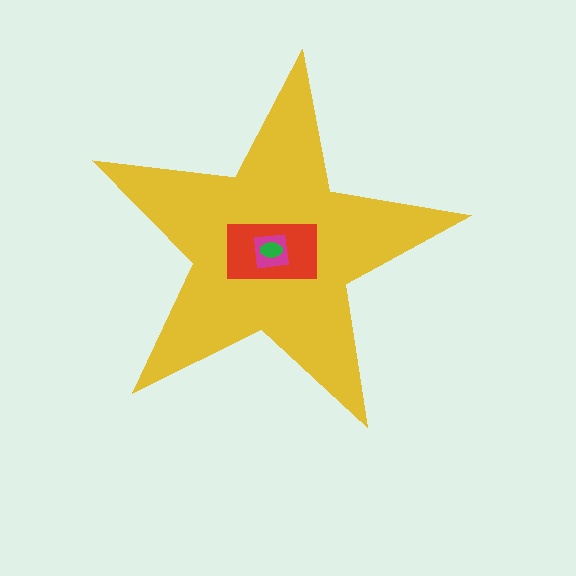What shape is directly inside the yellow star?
The red rectangle.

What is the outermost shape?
The yellow star.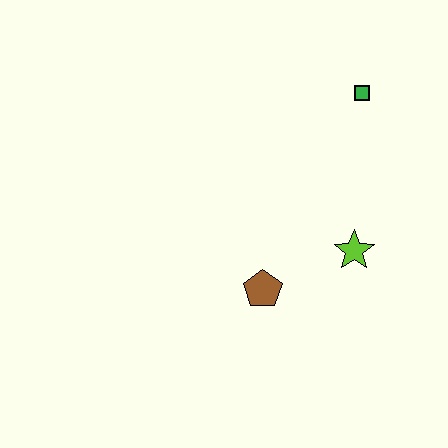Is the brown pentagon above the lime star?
No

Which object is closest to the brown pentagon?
The lime star is closest to the brown pentagon.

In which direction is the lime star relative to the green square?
The lime star is below the green square.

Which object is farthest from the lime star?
The green square is farthest from the lime star.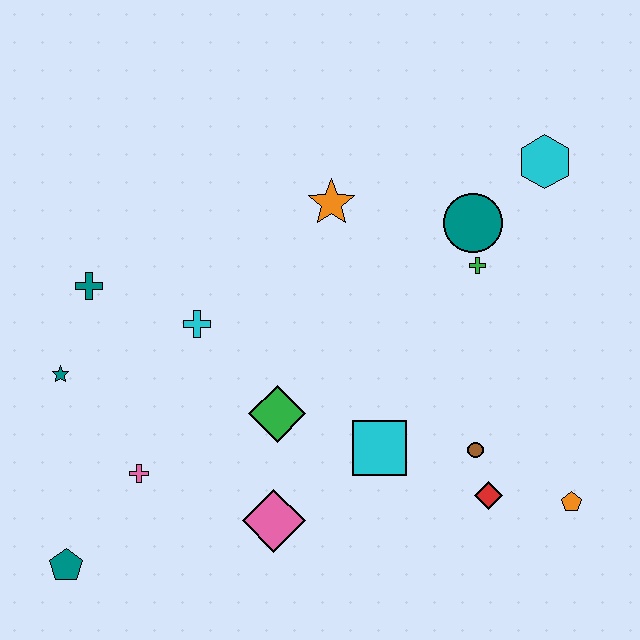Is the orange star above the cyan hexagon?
No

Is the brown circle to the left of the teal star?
No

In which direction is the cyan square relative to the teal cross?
The cyan square is to the right of the teal cross.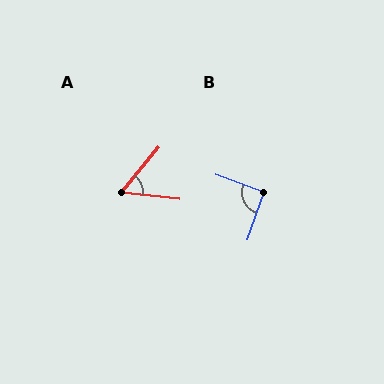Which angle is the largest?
B, at approximately 91 degrees.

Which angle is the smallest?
A, at approximately 56 degrees.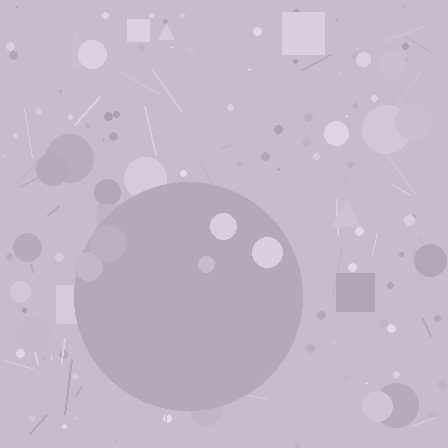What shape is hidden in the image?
A circle is hidden in the image.